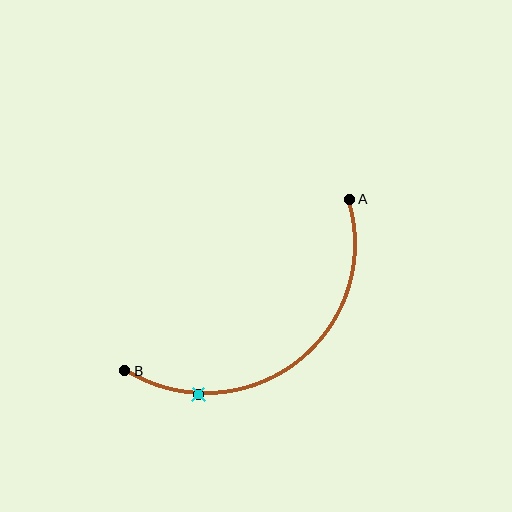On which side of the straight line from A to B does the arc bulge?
The arc bulges below and to the right of the straight line connecting A and B.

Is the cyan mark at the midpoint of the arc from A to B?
No. The cyan mark lies on the arc but is closer to endpoint B. The arc midpoint would be at the point on the curve equidistant along the arc from both A and B.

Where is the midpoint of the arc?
The arc midpoint is the point on the curve farthest from the straight line joining A and B. It sits below and to the right of that line.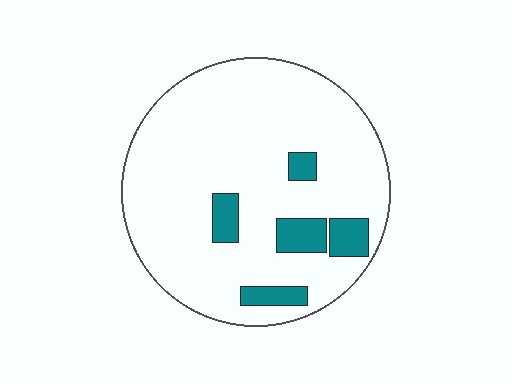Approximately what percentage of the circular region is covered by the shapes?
Approximately 10%.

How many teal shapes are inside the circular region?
5.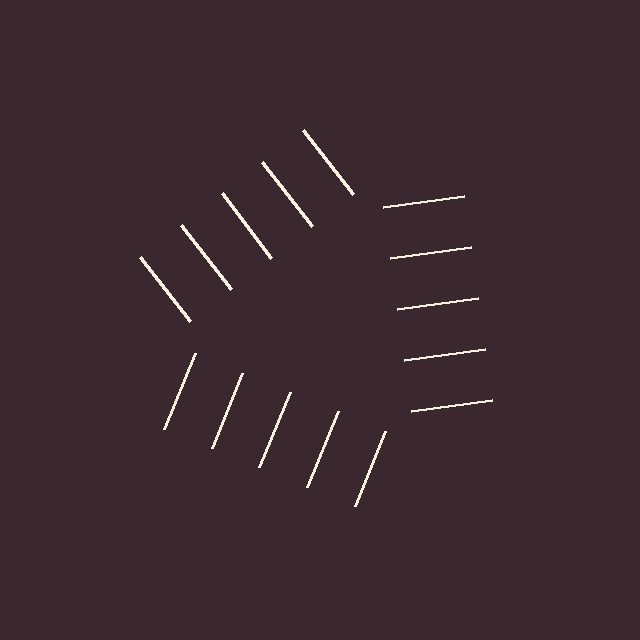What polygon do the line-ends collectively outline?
An illusory triangle — the line segments terminate on its edges but no continuous stroke is drawn.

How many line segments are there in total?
15 — 5 along each of the 3 edges.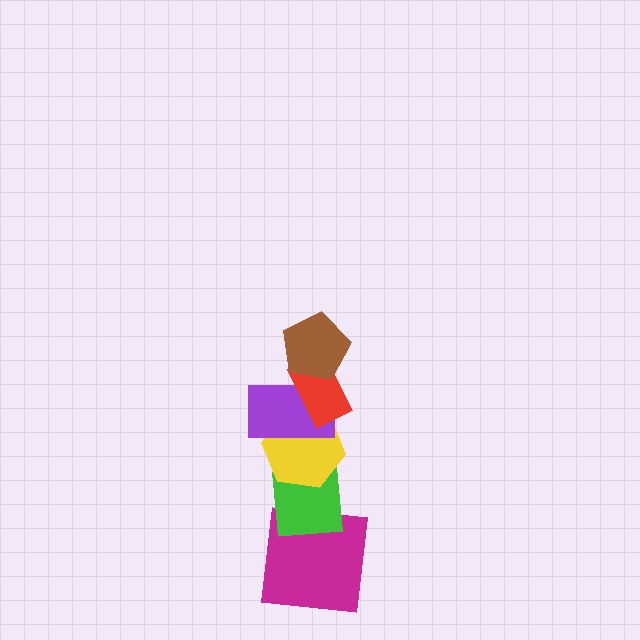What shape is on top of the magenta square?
The green square is on top of the magenta square.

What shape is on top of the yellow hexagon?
The purple rectangle is on top of the yellow hexagon.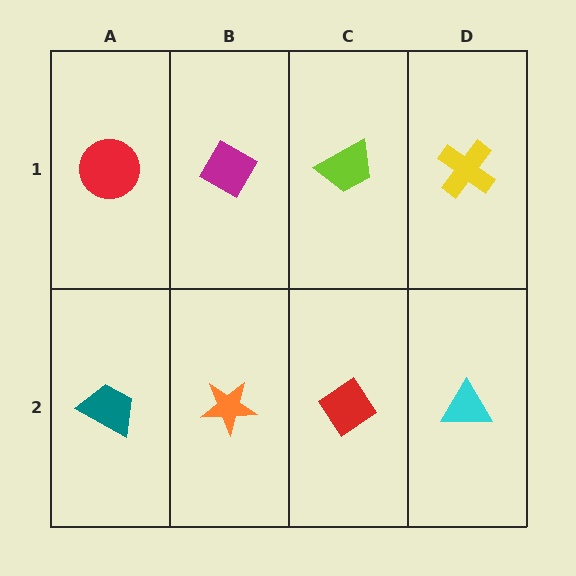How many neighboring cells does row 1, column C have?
3.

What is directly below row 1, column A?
A teal trapezoid.